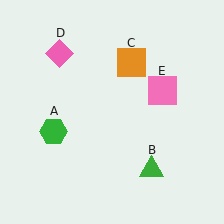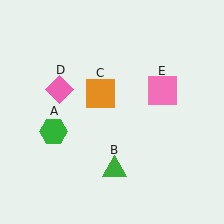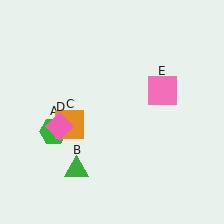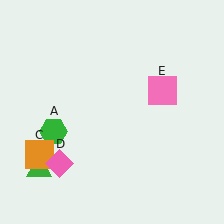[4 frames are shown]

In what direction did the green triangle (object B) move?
The green triangle (object B) moved left.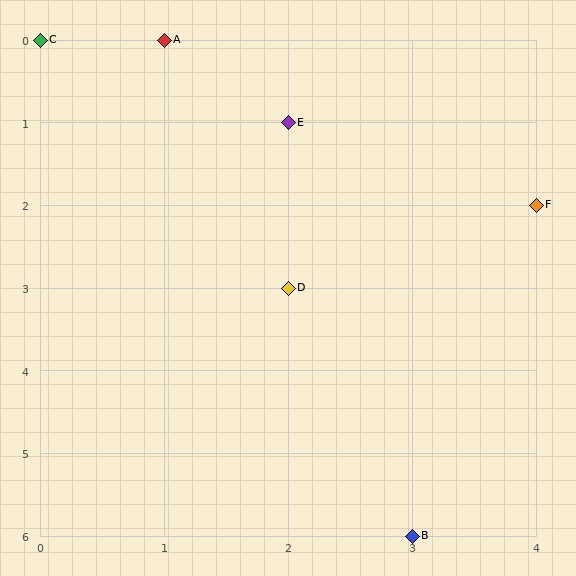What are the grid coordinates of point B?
Point B is at grid coordinates (3, 6).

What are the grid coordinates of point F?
Point F is at grid coordinates (4, 2).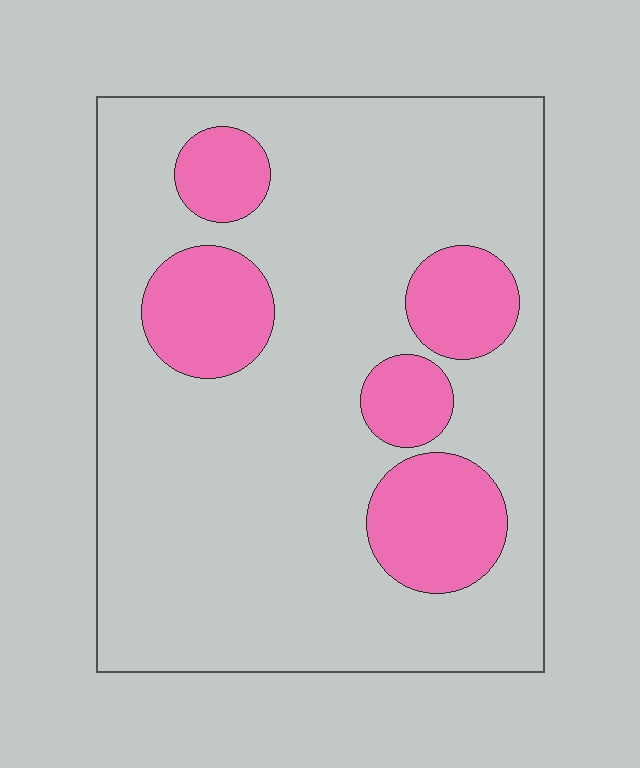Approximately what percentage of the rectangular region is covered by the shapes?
Approximately 20%.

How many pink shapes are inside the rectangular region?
5.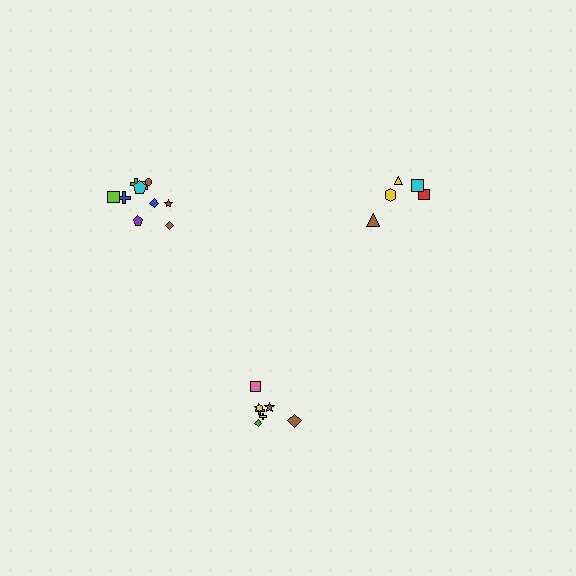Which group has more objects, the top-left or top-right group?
The top-left group.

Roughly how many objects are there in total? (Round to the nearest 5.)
Roughly 25 objects in total.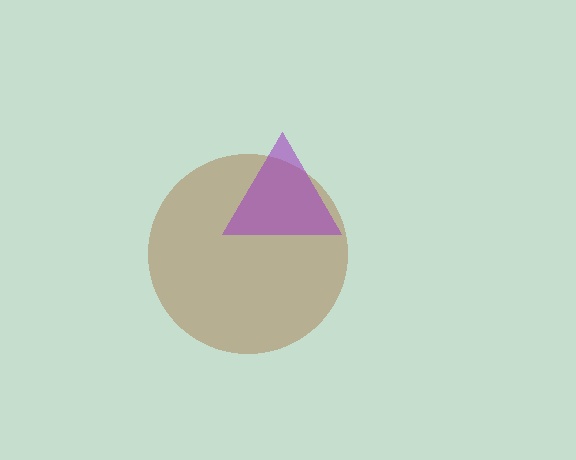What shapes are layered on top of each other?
The layered shapes are: a brown circle, a purple triangle.